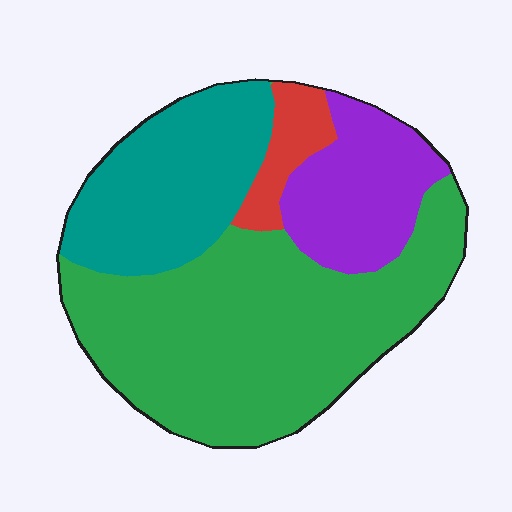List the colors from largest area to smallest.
From largest to smallest: green, teal, purple, red.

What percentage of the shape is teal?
Teal takes up about one quarter (1/4) of the shape.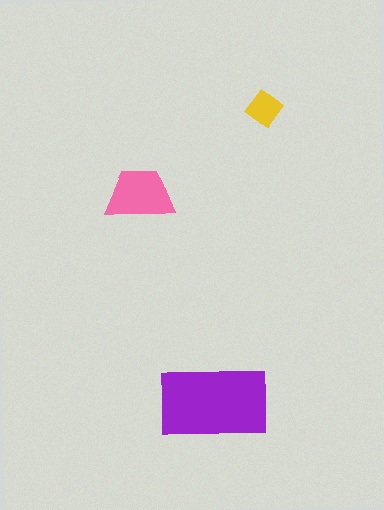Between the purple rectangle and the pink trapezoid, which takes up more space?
The purple rectangle.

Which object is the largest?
The purple rectangle.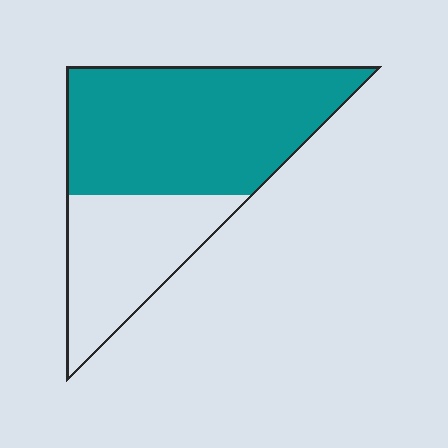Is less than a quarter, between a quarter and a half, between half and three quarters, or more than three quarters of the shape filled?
Between half and three quarters.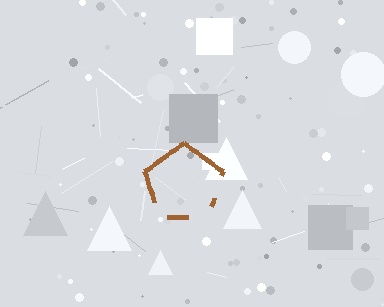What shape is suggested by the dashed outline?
The dashed outline suggests a pentagon.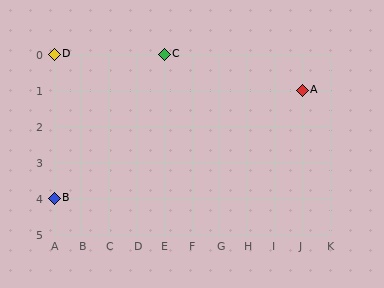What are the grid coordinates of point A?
Point A is at grid coordinates (J, 1).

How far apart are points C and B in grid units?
Points C and B are 4 columns and 4 rows apart (about 5.7 grid units diagonally).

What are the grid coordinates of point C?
Point C is at grid coordinates (E, 0).